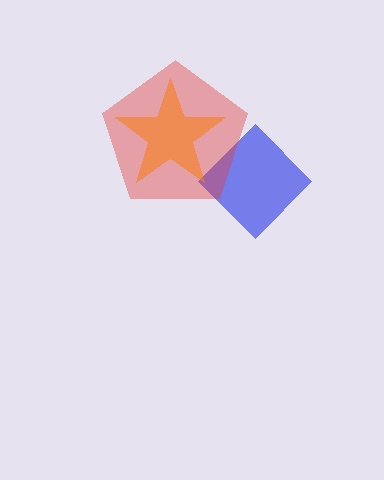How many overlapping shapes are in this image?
There are 3 overlapping shapes in the image.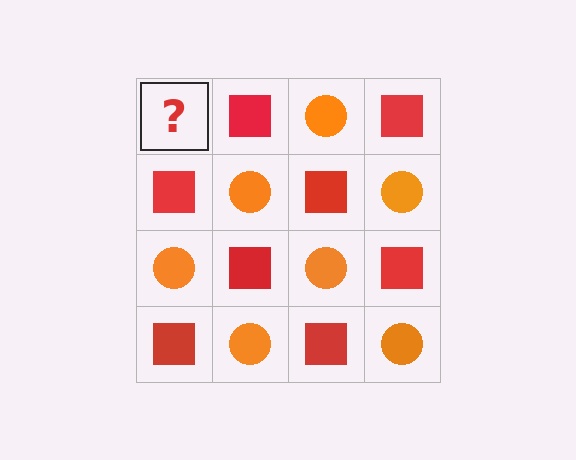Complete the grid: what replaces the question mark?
The question mark should be replaced with an orange circle.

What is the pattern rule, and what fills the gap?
The rule is that it alternates orange circle and red square in a checkerboard pattern. The gap should be filled with an orange circle.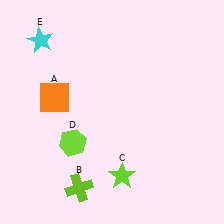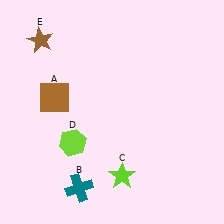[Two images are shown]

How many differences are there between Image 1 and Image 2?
There are 3 differences between the two images.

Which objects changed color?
A changed from orange to brown. B changed from lime to teal. E changed from cyan to brown.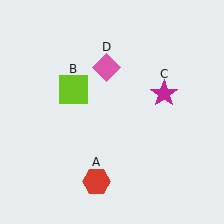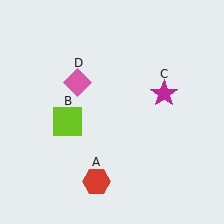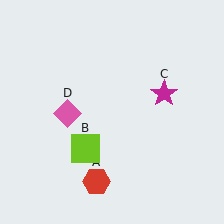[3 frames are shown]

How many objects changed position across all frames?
2 objects changed position: lime square (object B), pink diamond (object D).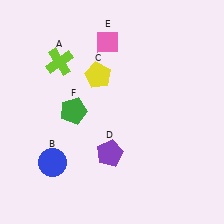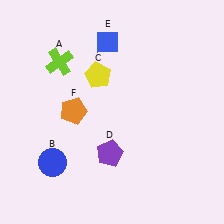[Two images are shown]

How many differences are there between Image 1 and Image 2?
There are 2 differences between the two images.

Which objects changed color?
E changed from pink to blue. F changed from green to orange.